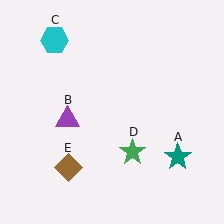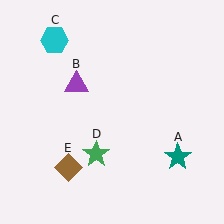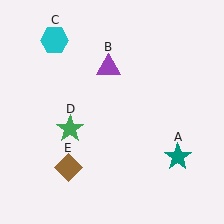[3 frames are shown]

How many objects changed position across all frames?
2 objects changed position: purple triangle (object B), green star (object D).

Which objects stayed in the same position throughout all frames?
Teal star (object A) and cyan hexagon (object C) and brown diamond (object E) remained stationary.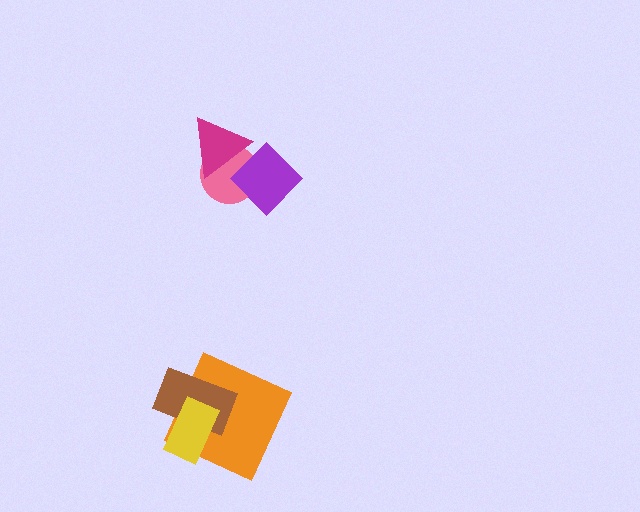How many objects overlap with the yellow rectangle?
2 objects overlap with the yellow rectangle.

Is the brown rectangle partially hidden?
Yes, it is partially covered by another shape.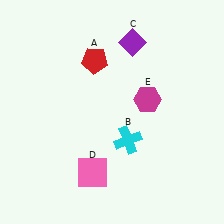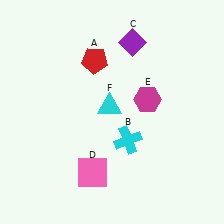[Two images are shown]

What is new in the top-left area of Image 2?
A cyan triangle (F) was added in the top-left area of Image 2.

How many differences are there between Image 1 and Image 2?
There is 1 difference between the two images.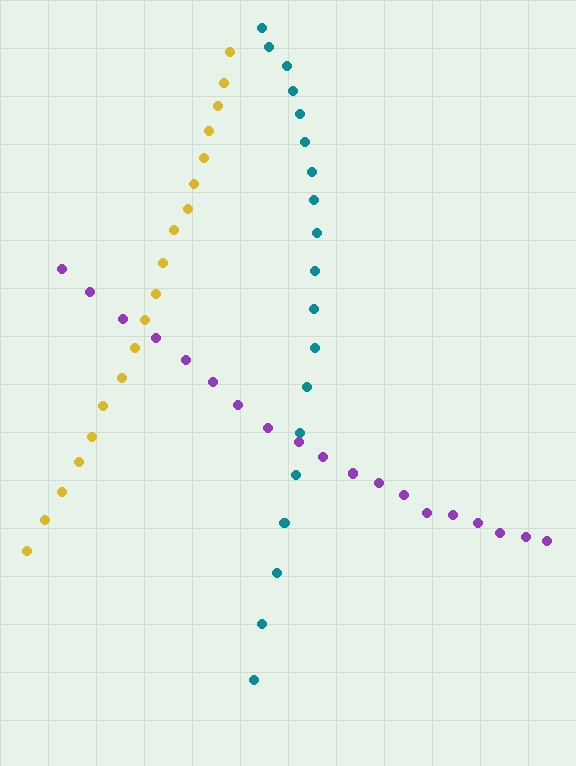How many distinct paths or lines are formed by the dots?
There are 3 distinct paths.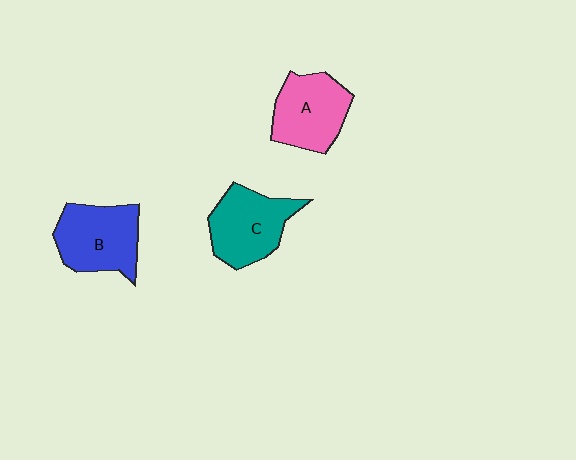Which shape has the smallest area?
Shape A (pink).